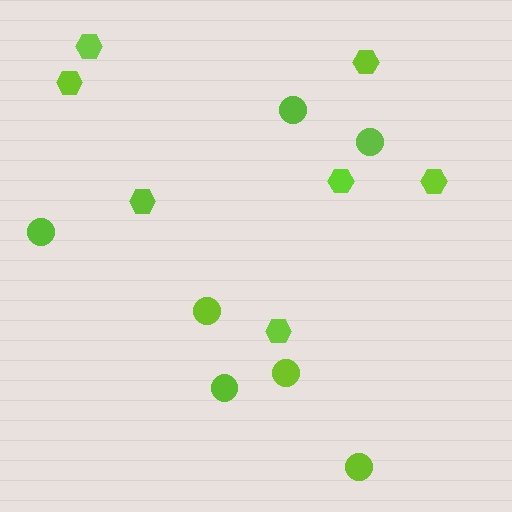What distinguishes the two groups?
There are 2 groups: one group of hexagons (7) and one group of circles (7).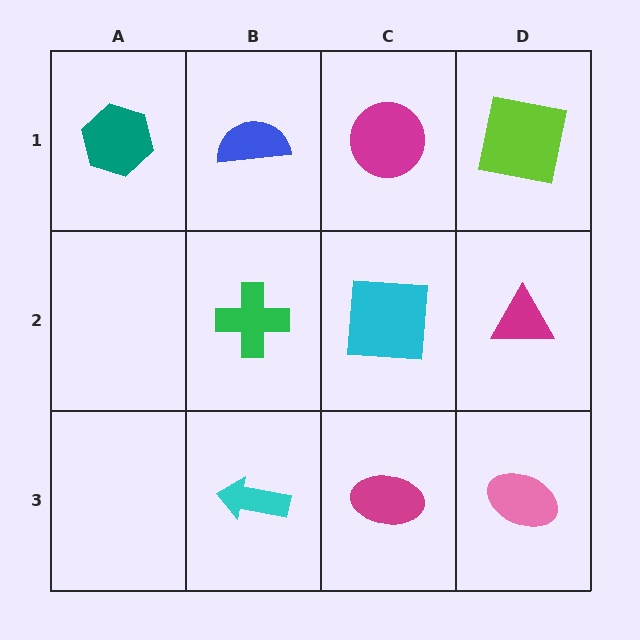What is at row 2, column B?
A green cross.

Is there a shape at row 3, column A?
No, that cell is empty.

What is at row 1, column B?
A blue semicircle.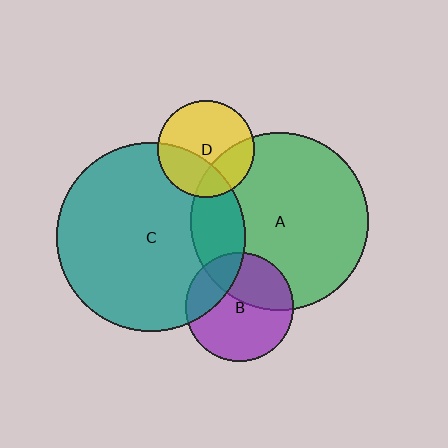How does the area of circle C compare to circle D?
Approximately 3.8 times.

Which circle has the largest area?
Circle C (teal).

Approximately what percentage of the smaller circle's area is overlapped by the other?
Approximately 35%.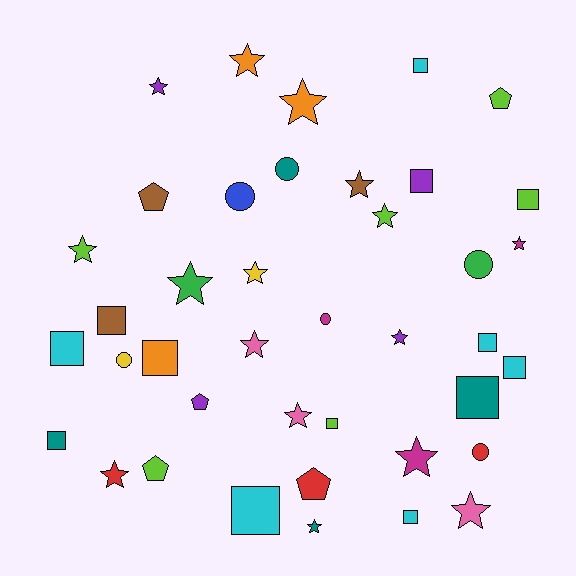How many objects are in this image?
There are 40 objects.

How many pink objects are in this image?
There are 3 pink objects.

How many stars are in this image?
There are 16 stars.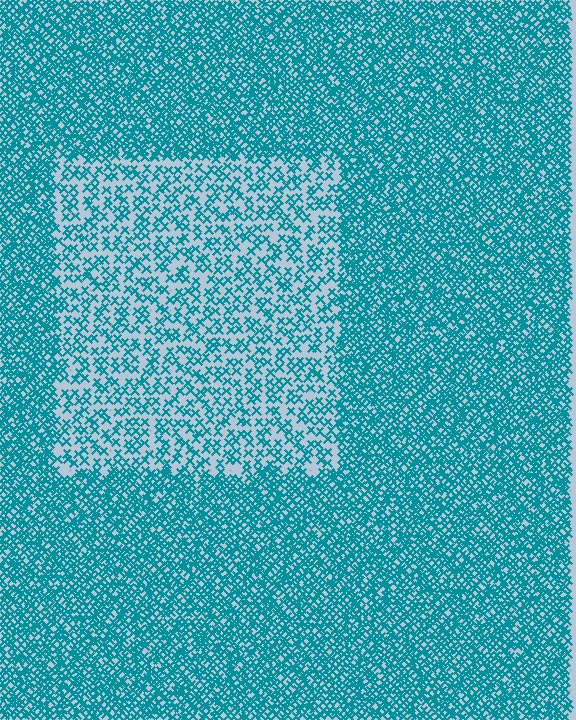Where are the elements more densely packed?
The elements are more densely packed outside the rectangle boundary.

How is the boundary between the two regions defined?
The boundary is defined by a change in element density (approximately 2.2x ratio). All elements are the same color, size, and shape.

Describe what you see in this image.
The image contains small teal elements arranged at two different densities. A rectangle-shaped region is visible where the elements are less densely packed than the surrounding area.